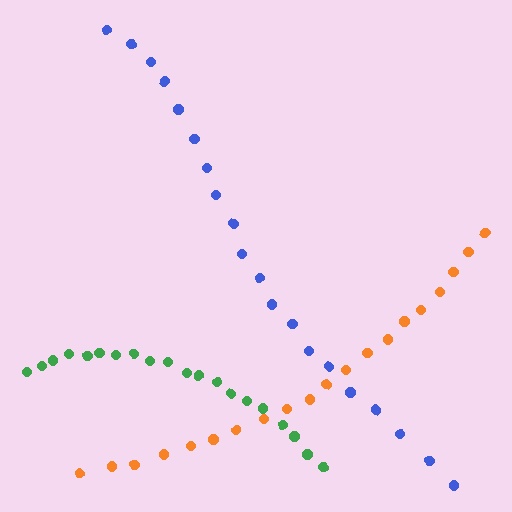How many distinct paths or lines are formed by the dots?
There are 3 distinct paths.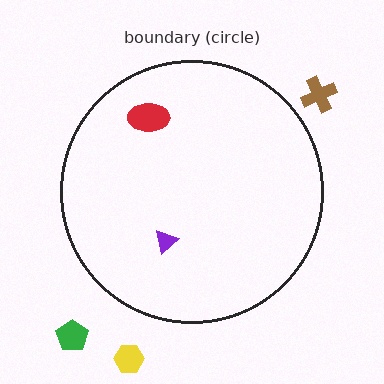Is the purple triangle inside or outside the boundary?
Inside.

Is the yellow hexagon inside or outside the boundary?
Outside.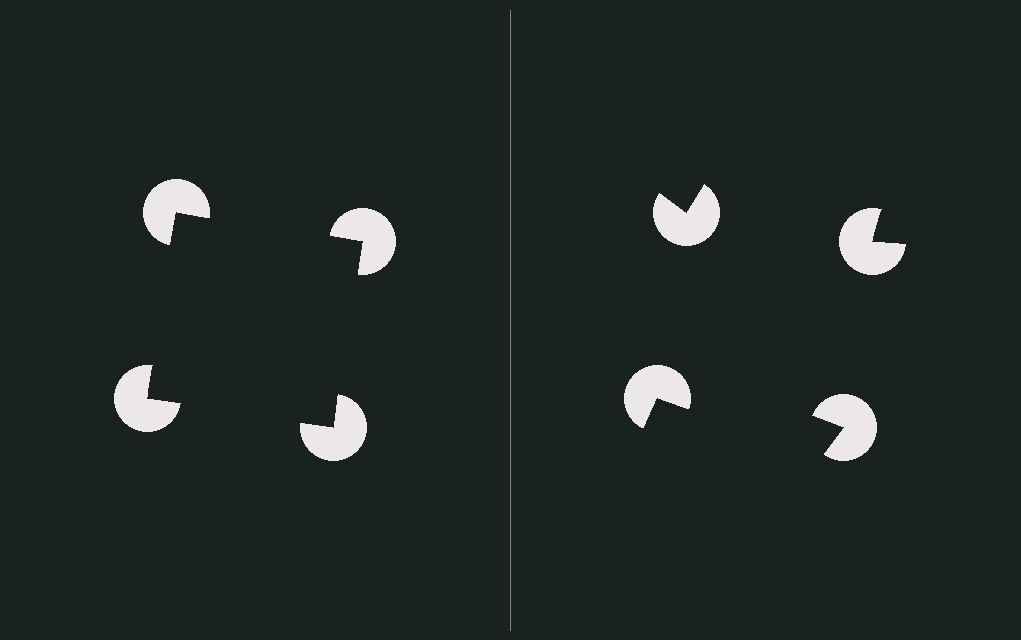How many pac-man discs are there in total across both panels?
8 — 4 on each side.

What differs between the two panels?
The pac-man discs are positioned identically on both sides; only the wedge orientations differ. On the left they align to a square; on the right they are misaligned.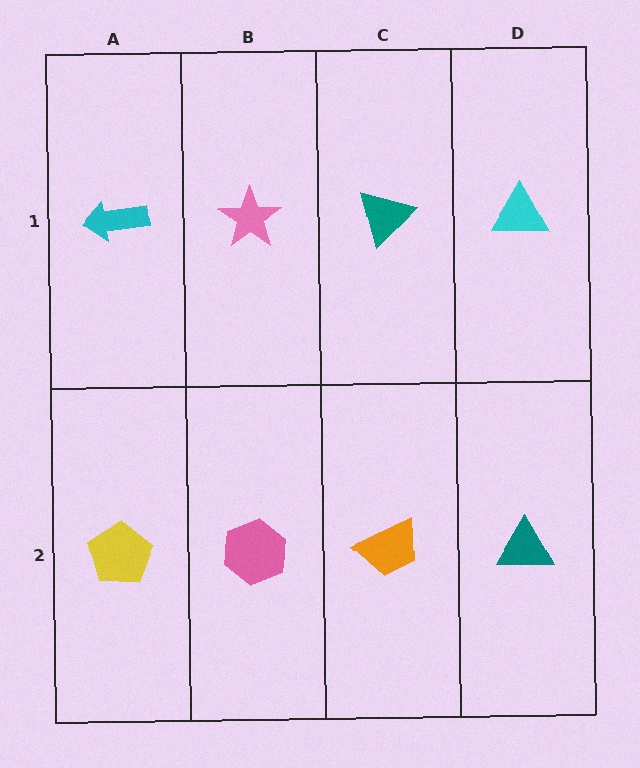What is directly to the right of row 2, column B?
An orange trapezoid.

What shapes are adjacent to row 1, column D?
A teal triangle (row 2, column D), a teal triangle (row 1, column C).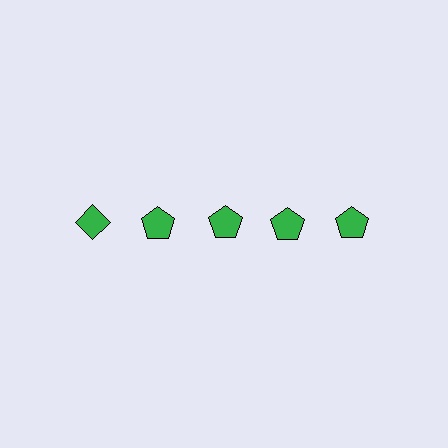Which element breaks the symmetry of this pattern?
The green diamond in the top row, leftmost column breaks the symmetry. All other shapes are green pentagons.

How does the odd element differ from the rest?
It has a different shape: diamond instead of pentagon.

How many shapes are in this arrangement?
There are 5 shapes arranged in a grid pattern.